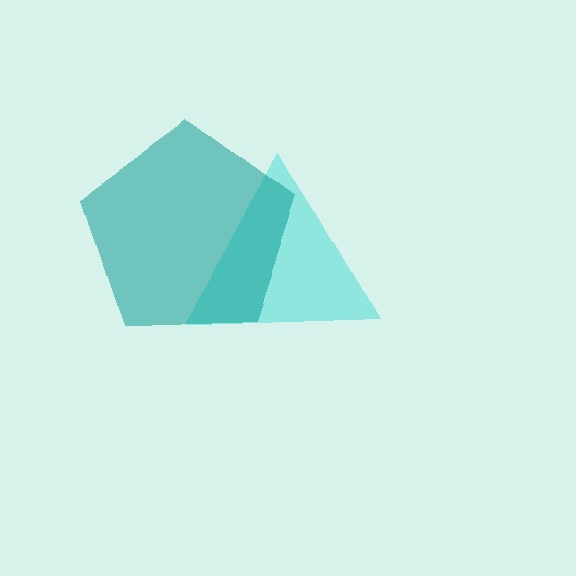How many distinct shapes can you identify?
There are 2 distinct shapes: a cyan triangle, a teal pentagon.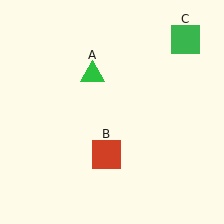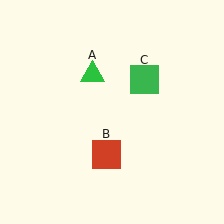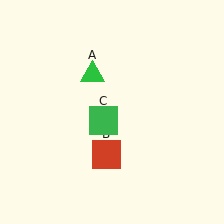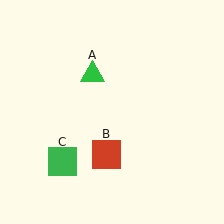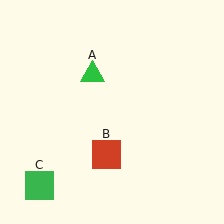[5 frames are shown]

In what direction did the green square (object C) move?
The green square (object C) moved down and to the left.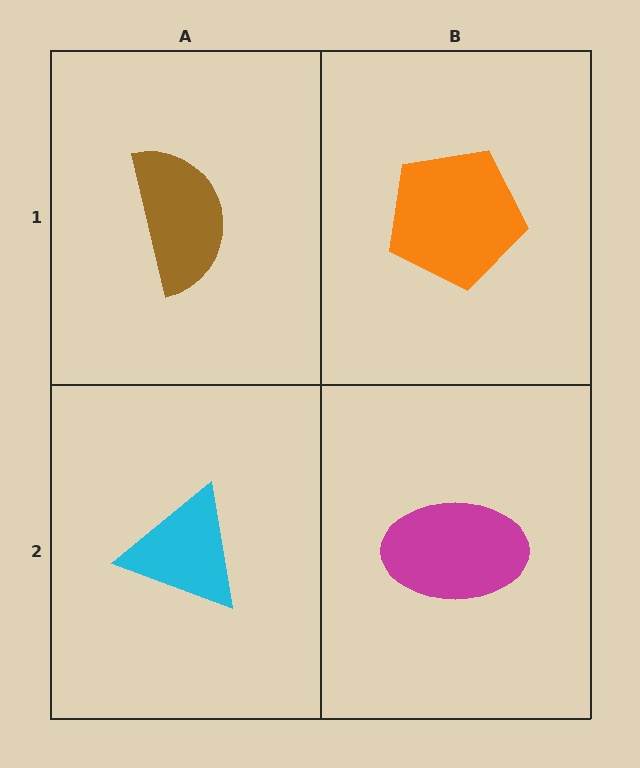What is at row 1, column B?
An orange pentagon.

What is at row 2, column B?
A magenta ellipse.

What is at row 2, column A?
A cyan triangle.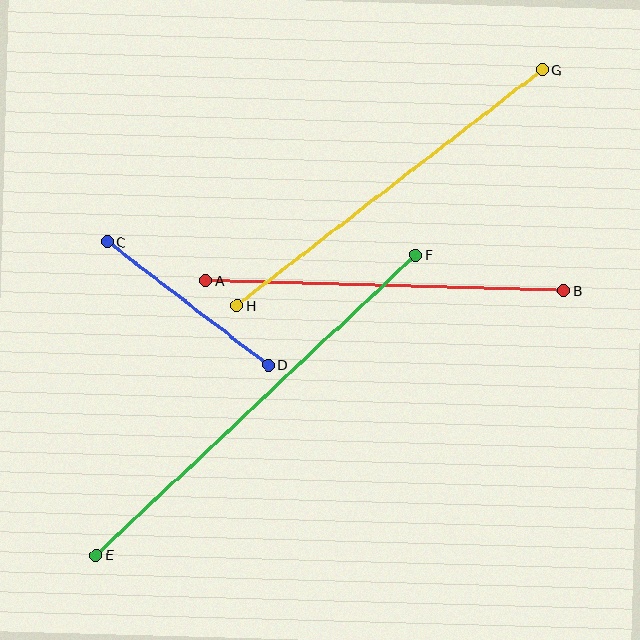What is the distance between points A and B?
The distance is approximately 358 pixels.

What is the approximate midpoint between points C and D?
The midpoint is at approximately (188, 303) pixels.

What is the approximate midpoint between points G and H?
The midpoint is at approximately (390, 188) pixels.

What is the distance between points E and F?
The distance is approximately 438 pixels.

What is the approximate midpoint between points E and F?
The midpoint is at approximately (256, 405) pixels.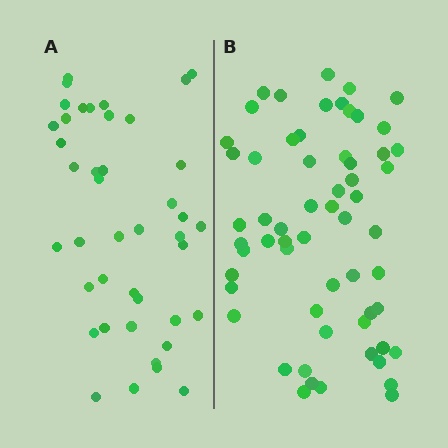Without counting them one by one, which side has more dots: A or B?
Region B (the right region) has more dots.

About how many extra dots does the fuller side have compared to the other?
Region B has approximately 20 more dots than region A.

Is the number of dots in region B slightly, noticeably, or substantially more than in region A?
Region B has noticeably more, but not dramatically so. The ratio is roughly 1.4 to 1.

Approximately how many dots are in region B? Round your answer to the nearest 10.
About 60 dots.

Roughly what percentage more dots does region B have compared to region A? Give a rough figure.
About 45% more.